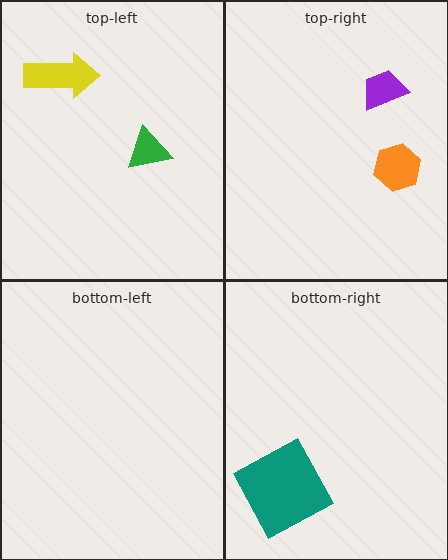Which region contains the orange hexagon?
The top-right region.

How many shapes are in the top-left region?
2.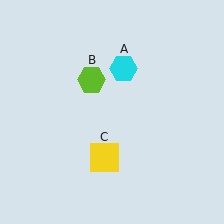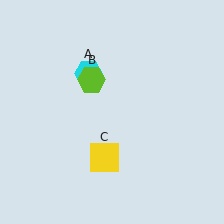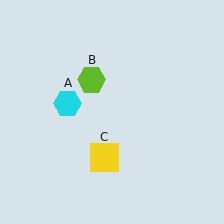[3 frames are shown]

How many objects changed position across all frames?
1 object changed position: cyan hexagon (object A).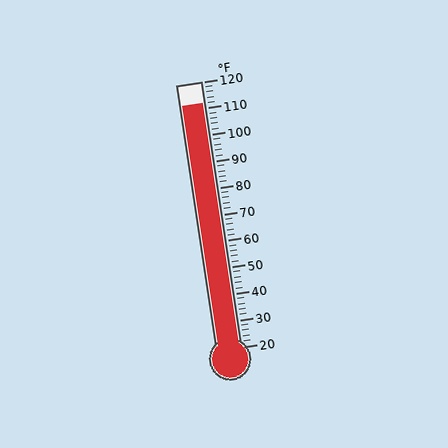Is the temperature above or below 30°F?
The temperature is above 30°F.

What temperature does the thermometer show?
The thermometer shows approximately 112°F.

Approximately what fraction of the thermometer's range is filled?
The thermometer is filled to approximately 90% of its range.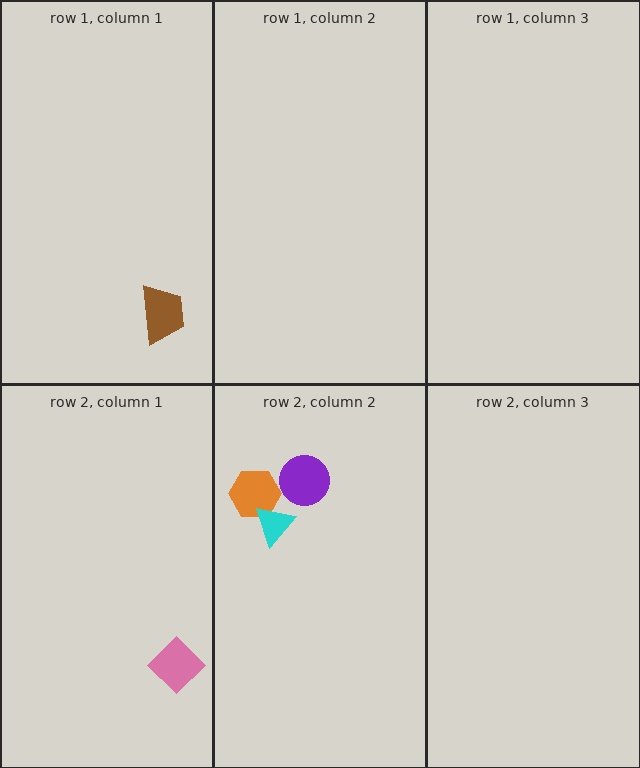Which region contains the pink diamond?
The row 2, column 1 region.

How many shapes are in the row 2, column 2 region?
3.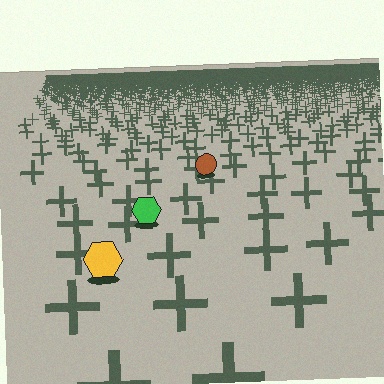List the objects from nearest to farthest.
From nearest to farthest: the yellow hexagon, the green hexagon, the brown circle.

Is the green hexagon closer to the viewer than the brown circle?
Yes. The green hexagon is closer — you can tell from the texture gradient: the ground texture is coarser near it.